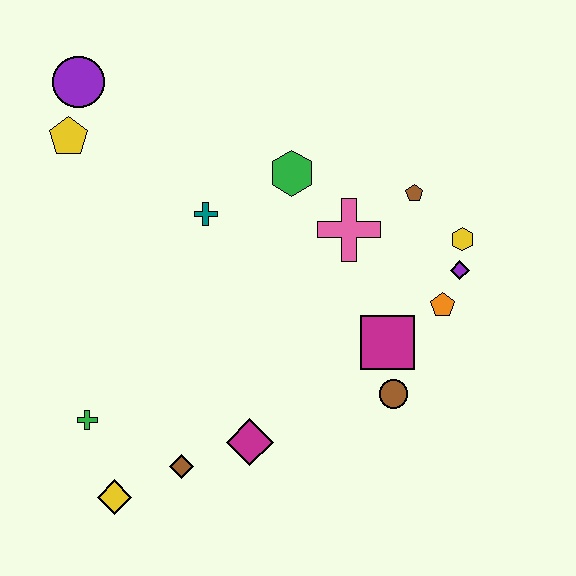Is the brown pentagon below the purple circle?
Yes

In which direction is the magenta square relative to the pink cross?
The magenta square is below the pink cross.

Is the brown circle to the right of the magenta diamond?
Yes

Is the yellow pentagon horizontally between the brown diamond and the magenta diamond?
No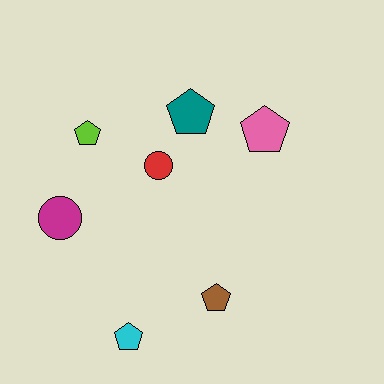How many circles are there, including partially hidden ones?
There are 2 circles.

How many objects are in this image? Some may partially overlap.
There are 7 objects.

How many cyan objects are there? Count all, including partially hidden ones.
There is 1 cyan object.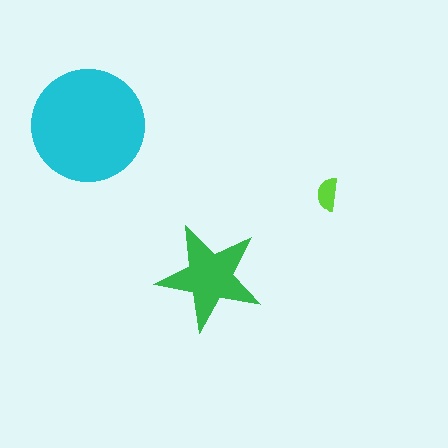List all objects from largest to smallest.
The cyan circle, the green star, the lime semicircle.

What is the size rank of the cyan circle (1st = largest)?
1st.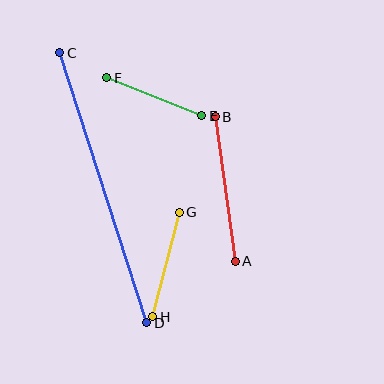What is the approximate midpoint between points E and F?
The midpoint is at approximately (154, 97) pixels.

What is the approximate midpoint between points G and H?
The midpoint is at approximately (166, 265) pixels.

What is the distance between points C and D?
The distance is approximately 283 pixels.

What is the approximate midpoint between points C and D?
The midpoint is at approximately (103, 188) pixels.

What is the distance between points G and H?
The distance is approximately 108 pixels.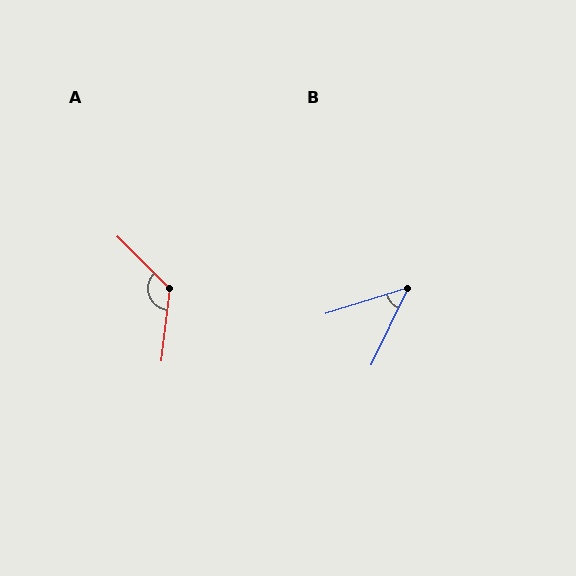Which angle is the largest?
A, at approximately 129 degrees.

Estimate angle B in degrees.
Approximately 47 degrees.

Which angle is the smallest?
B, at approximately 47 degrees.